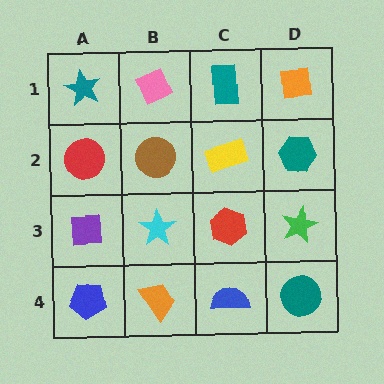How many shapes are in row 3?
4 shapes.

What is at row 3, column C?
A red hexagon.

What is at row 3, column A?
A purple square.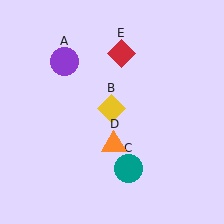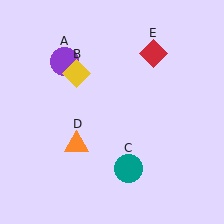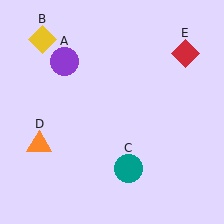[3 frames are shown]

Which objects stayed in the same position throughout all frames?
Purple circle (object A) and teal circle (object C) remained stationary.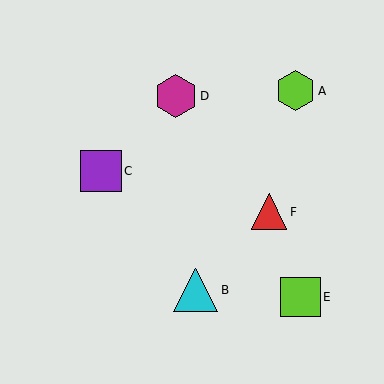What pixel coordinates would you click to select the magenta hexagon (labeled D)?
Click at (176, 96) to select the magenta hexagon D.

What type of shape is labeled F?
Shape F is a red triangle.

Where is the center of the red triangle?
The center of the red triangle is at (269, 212).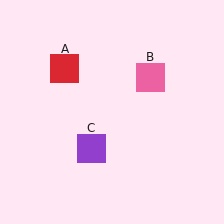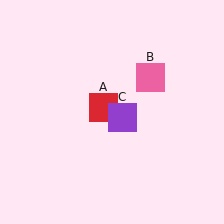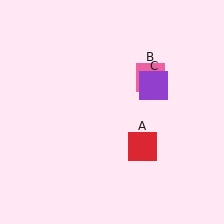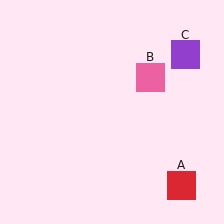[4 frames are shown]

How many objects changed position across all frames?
2 objects changed position: red square (object A), purple square (object C).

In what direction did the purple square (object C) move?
The purple square (object C) moved up and to the right.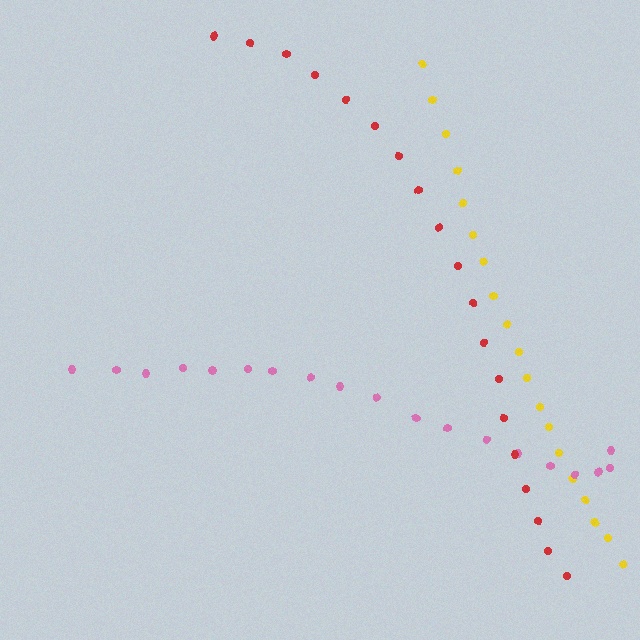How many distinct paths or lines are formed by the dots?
There are 3 distinct paths.